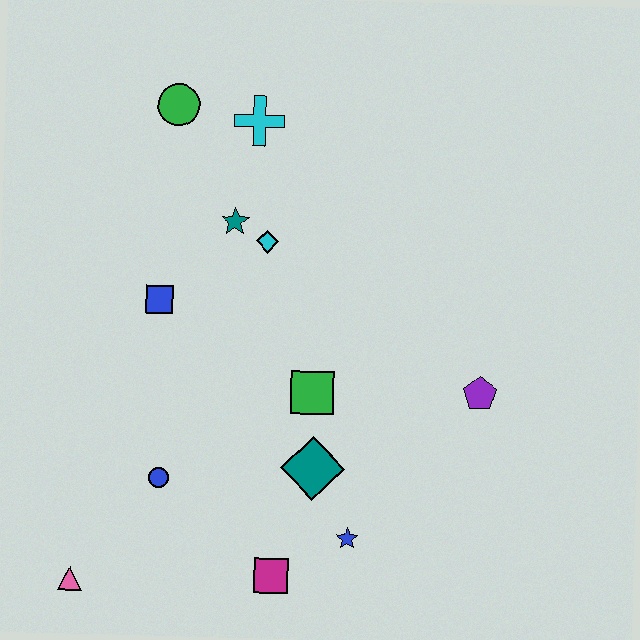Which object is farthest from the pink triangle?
The cyan cross is farthest from the pink triangle.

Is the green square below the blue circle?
No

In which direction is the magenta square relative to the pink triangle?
The magenta square is to the right of the pink triangle.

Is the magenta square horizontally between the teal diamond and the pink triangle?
Yes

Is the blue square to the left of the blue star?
Yes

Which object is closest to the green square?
The teal diamond is closest to the green square.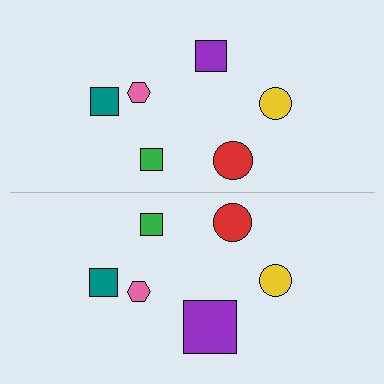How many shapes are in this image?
There are 12 shapes in this image.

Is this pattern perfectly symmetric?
No, the pattern is not perfectly symmetric. The purple square on the bottom side has a different size than its mirror counterpart.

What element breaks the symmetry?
The purple square on the bottom side has a different size than its mirror counterpart.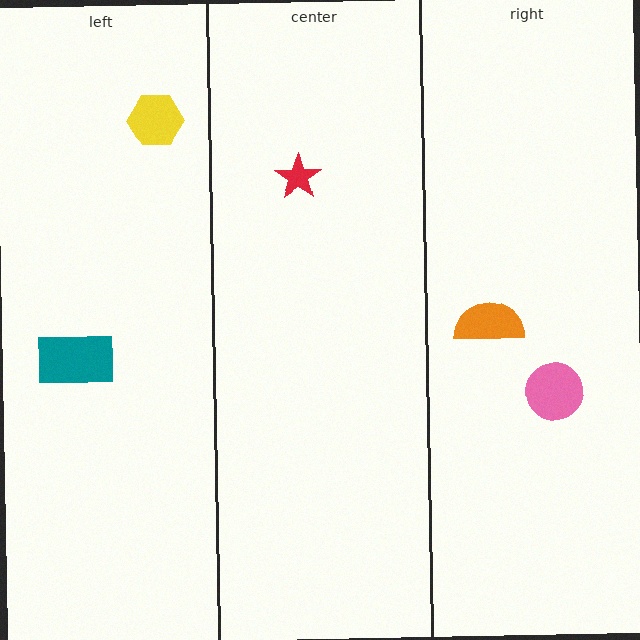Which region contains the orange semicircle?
The right region.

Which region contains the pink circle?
The right region.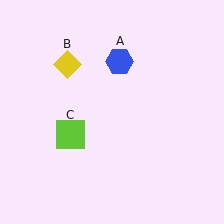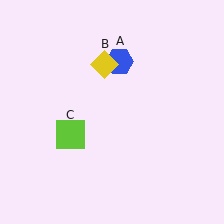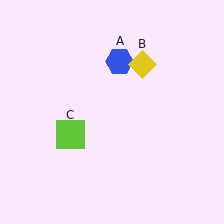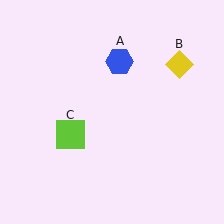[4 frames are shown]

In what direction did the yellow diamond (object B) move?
The yellow diamond (object B) moved right.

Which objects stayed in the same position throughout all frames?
Blue hexagon (object A) and lime square (object C) remained stationary.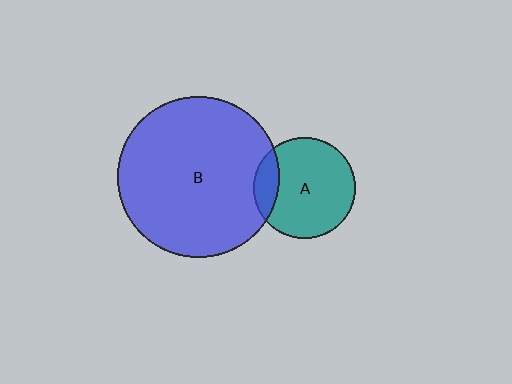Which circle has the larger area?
Circle B (blue).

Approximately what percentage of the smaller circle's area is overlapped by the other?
Approximately 15%.